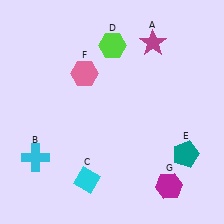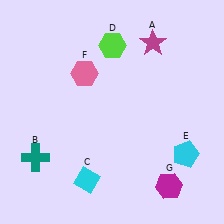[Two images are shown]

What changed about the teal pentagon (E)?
In Image 1, E is teal. In Image 2, it changed to cyan.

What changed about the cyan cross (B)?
In Image 1, B is cyan. In Image 2, it changed to teal.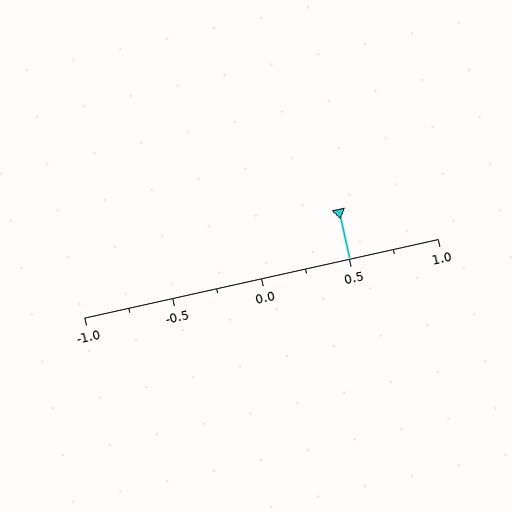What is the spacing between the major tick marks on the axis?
The major ticks are spaced 0.5 apart.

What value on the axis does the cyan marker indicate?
The marker indicates approximately 0.5.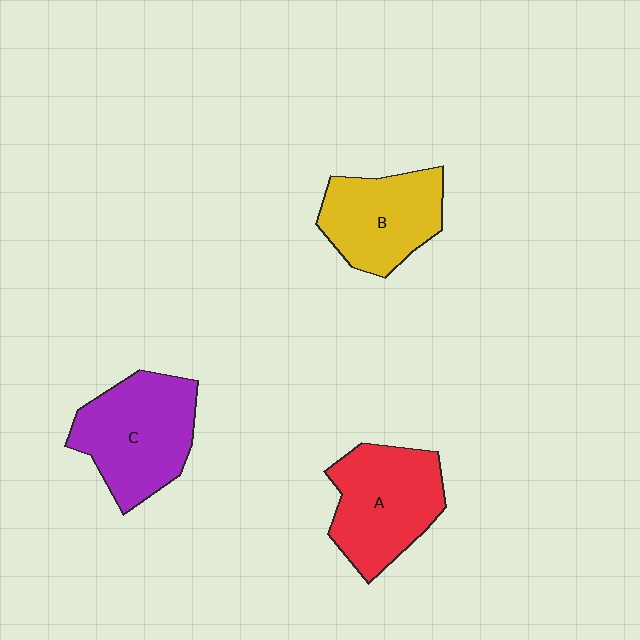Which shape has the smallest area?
Shape B (yellow).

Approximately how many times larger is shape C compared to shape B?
Approximately 1.2 times.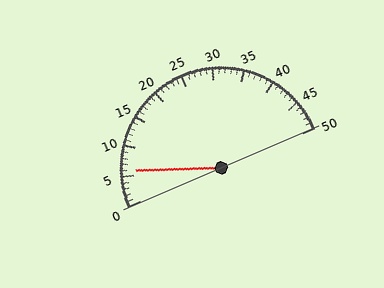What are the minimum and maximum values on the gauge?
The gauge ranges from 0 to 50.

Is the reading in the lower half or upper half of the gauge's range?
The reading is in the lower half of the range (0 to 50).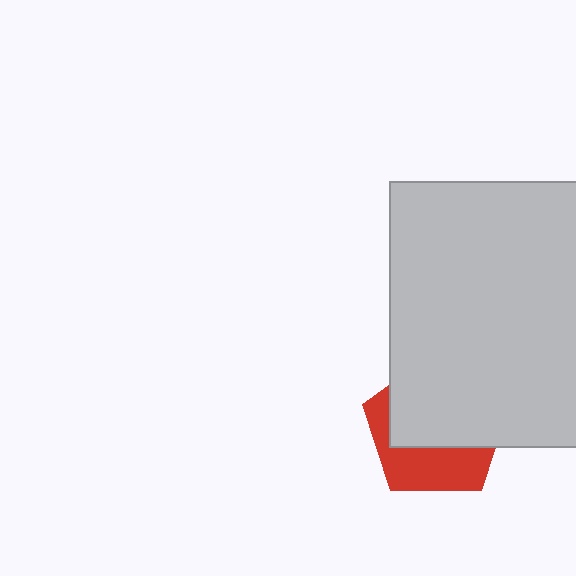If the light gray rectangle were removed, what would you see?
You would see the complete red pentagon.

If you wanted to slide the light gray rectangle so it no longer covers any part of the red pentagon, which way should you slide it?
Slide it up — that is the most direct way to separate the two shapes.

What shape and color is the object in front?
The object in front is a light gray rectangle.